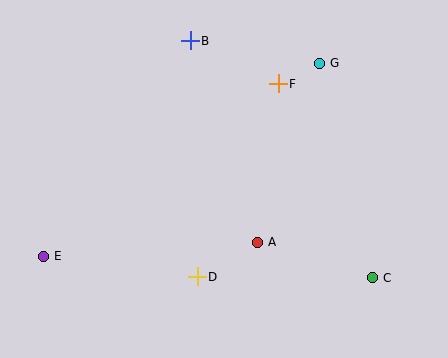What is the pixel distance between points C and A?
The distance between C and A is 120 pixels.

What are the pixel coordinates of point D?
Point D is at (197, 277).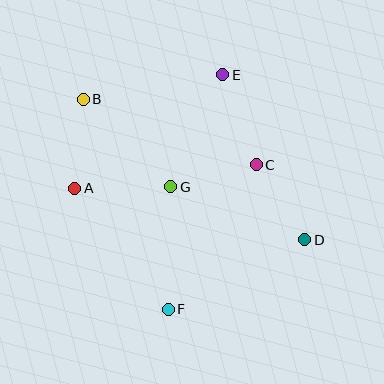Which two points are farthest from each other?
Points B and D are farthest from each other.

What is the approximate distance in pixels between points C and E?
The distance between C and E is approximately 96 pixels.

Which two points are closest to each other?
Points C and G are closest to each other.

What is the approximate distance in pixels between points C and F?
The distance between C and F is approximately 169 pixels.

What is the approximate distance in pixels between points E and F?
The distance between E and F is approximately 241 pixels.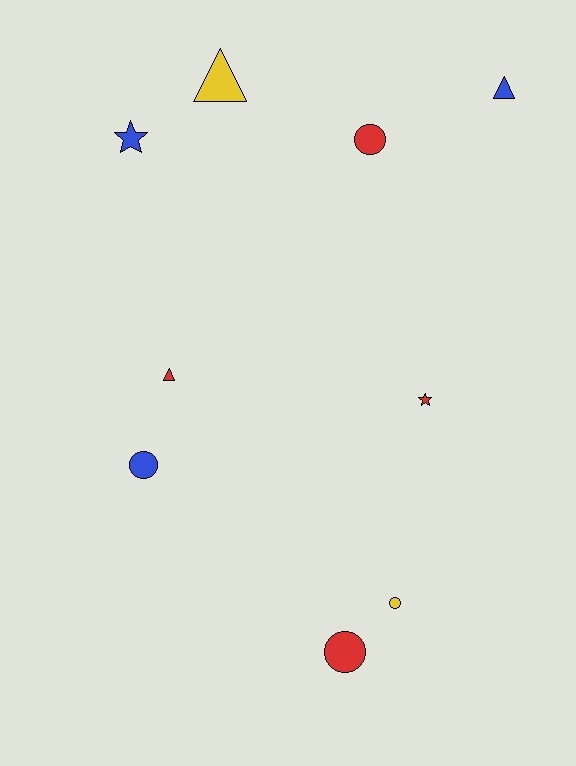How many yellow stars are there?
There are no yellow stars.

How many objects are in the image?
There are 9 objects.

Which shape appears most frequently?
Circle, with 4 objects.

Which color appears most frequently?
Red, with 4 objects.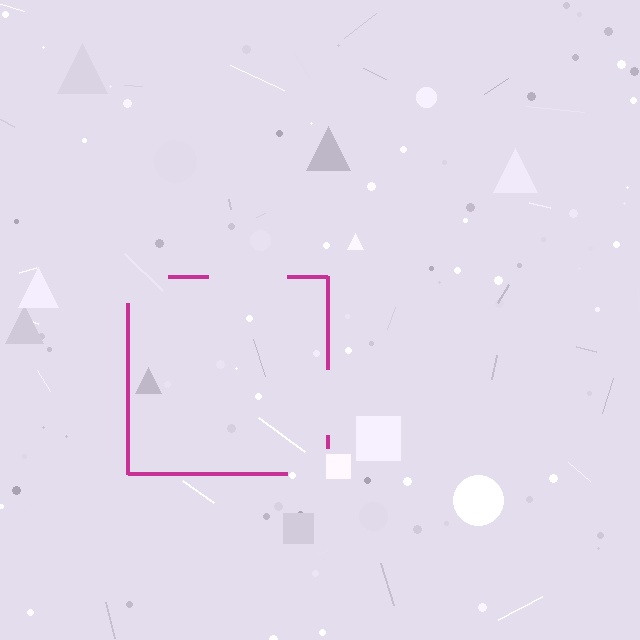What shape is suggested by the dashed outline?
The dashed outline suggests a square.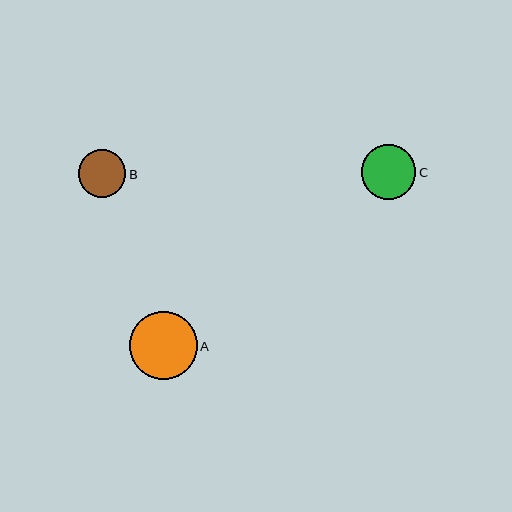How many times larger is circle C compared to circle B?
Circle C is approximately 1.1 times the size of circle B.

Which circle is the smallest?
Circle B is the smallest with a size of approximately 48 pixels.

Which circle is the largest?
Circle A is the largest with a size of approximately 68 pixels.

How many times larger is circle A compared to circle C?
Circle A is approximately 1.2 times the size of circle C.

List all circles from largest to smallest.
From largest to smallest: A, C, B.